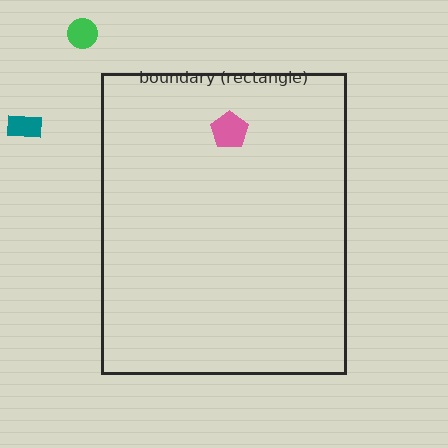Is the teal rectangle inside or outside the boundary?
Outside.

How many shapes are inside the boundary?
1 inside, 2 outside.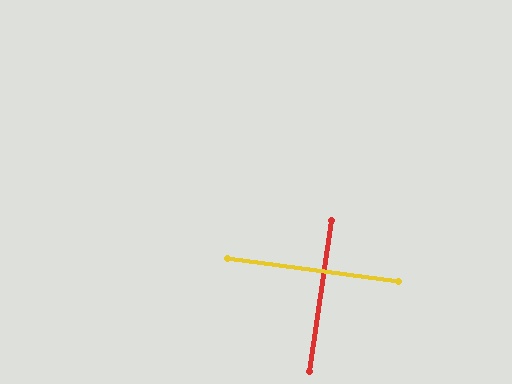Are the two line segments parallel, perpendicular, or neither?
Perpendicular — they meet at approximately 89°.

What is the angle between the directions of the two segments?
Approximately 89 degrees.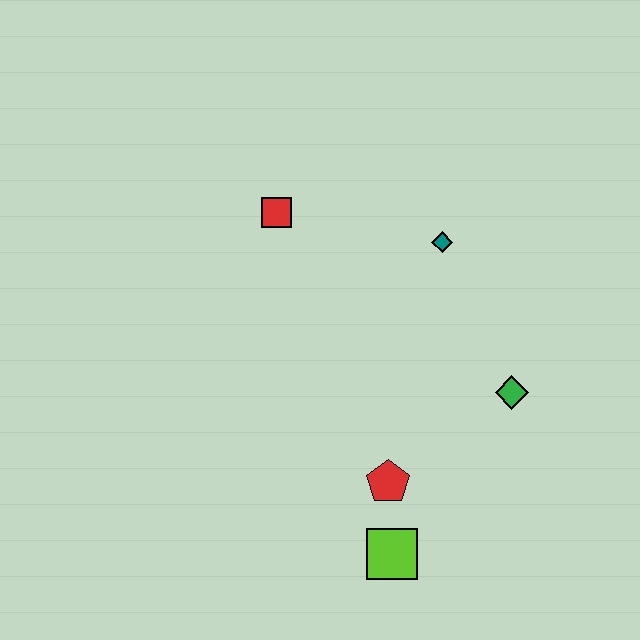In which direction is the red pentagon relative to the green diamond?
The red pentagon is to the left of the green diamond.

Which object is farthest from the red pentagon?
The red square is farthest from the red pentagon.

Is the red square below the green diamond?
No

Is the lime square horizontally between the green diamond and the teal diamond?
No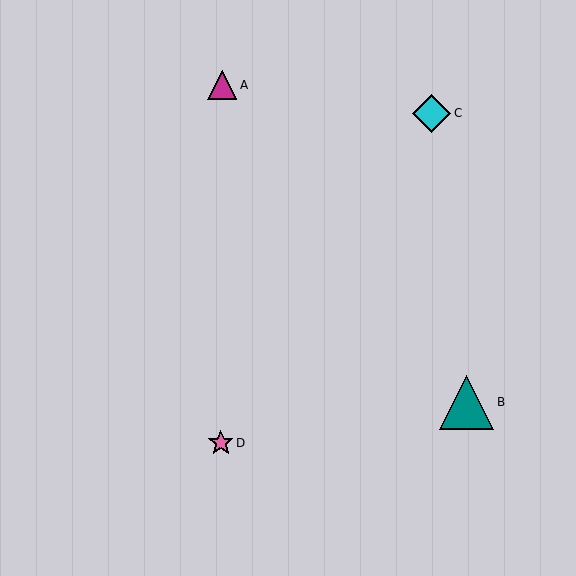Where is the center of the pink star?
The center of the pink star is at (221, 443).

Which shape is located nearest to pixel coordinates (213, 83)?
The magenta triangle (labeled A) at (222, 85) is nearest to that location.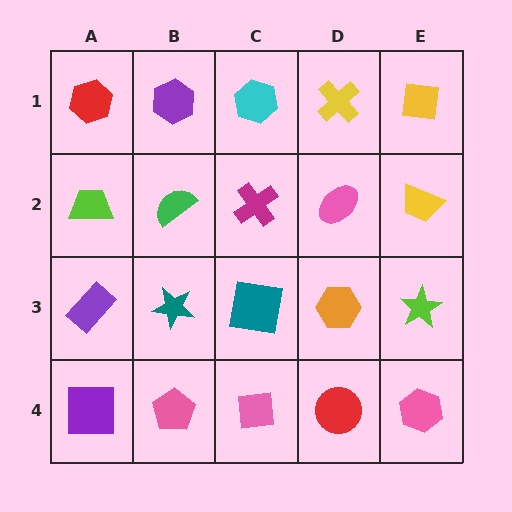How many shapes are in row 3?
5 shapes.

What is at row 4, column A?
A purple square.